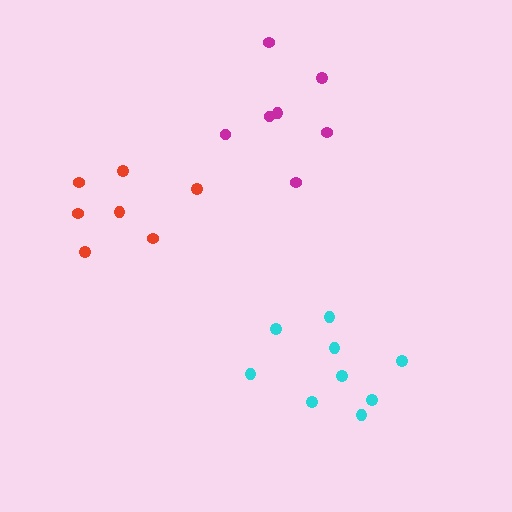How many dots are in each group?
Group 1: 7 dots, Group 2: 9 dots, Group 3: 7 dots (23 total).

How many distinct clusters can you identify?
There are 3 distinct clusters.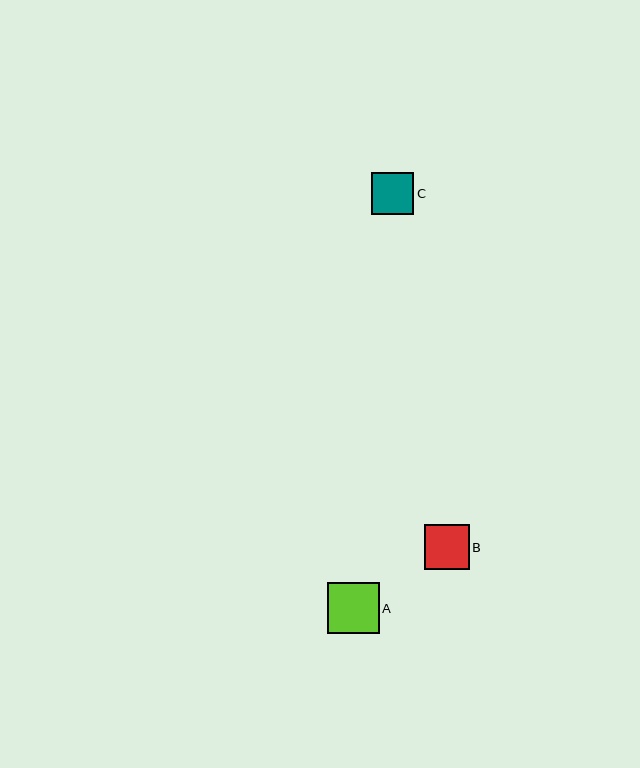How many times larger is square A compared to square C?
Square A is approximately 1.2 times the size of square C.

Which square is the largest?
Square A is the largest with a size of approximately 51 pixels.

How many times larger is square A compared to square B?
Square A is approximately 1.1 times the size of square B.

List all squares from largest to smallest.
From largest to smallest: A, B, C.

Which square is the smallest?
Square C is the smallest with a size of approximately 43 pixels.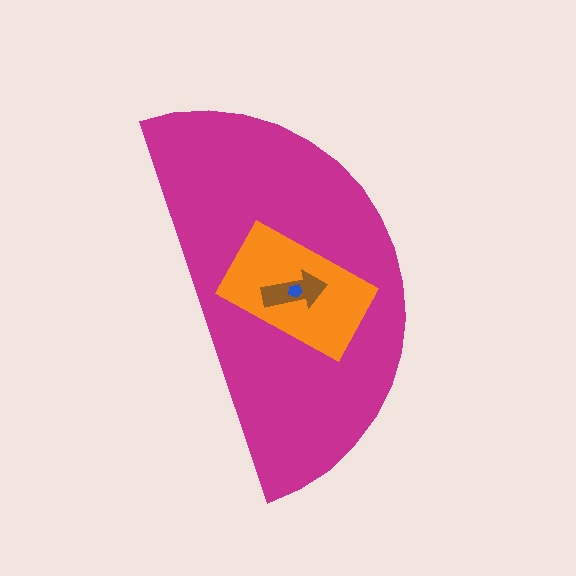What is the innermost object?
The blue pentagon.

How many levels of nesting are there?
4.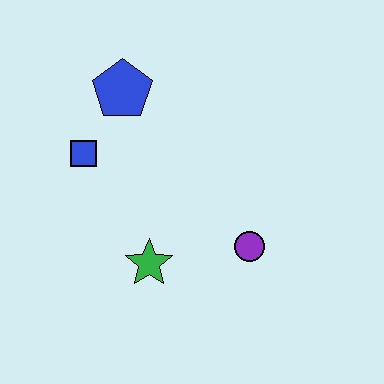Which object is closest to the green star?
The purple circle is closest to the green star.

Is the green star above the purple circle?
No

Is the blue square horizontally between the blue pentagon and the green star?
No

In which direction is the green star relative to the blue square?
The green star is below the blue square.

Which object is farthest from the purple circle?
The blue pentagon is farthest from the purple circle.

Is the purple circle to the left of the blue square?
No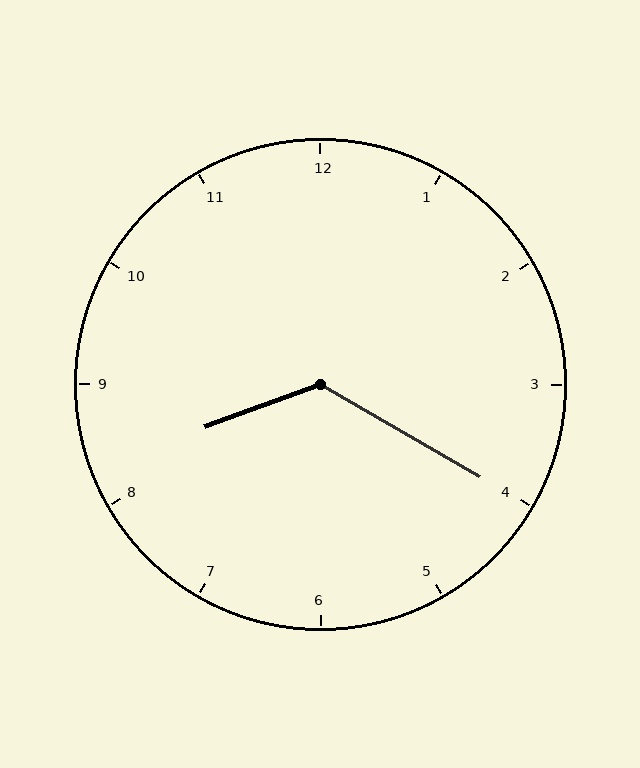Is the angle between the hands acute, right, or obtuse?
It is obtuse.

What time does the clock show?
8:20.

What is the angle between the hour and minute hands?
Approximately 130 degrees.